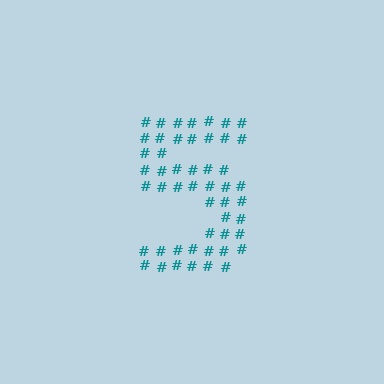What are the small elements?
The small elements are hash symbols.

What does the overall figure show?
The overall figure shows the digit 5.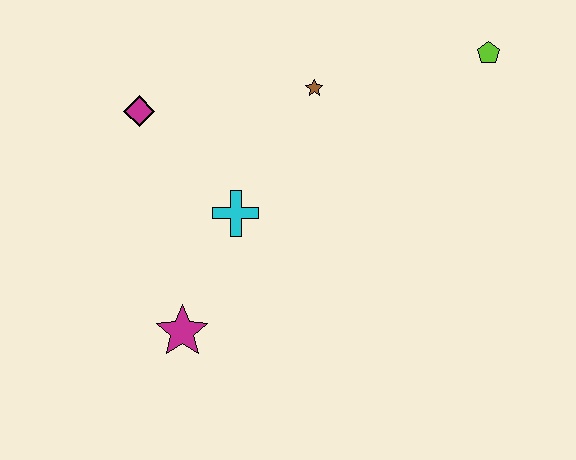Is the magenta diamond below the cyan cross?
No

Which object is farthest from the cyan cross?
The lime pentagon is farthest from the cyan cross.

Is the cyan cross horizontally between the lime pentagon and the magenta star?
Yes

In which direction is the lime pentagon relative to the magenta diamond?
The lime pentagon is to the right of the magenta diamond.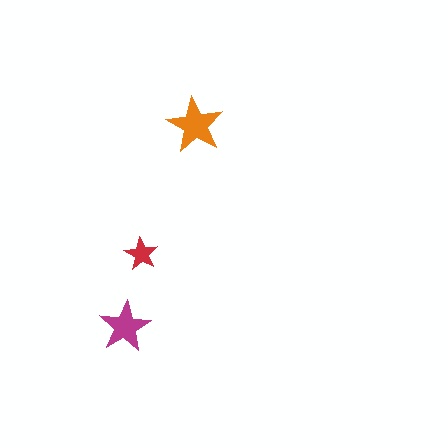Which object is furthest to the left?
The magenta star is leftmost.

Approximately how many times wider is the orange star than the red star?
About 1.5 times wider.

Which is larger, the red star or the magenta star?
The magenta one.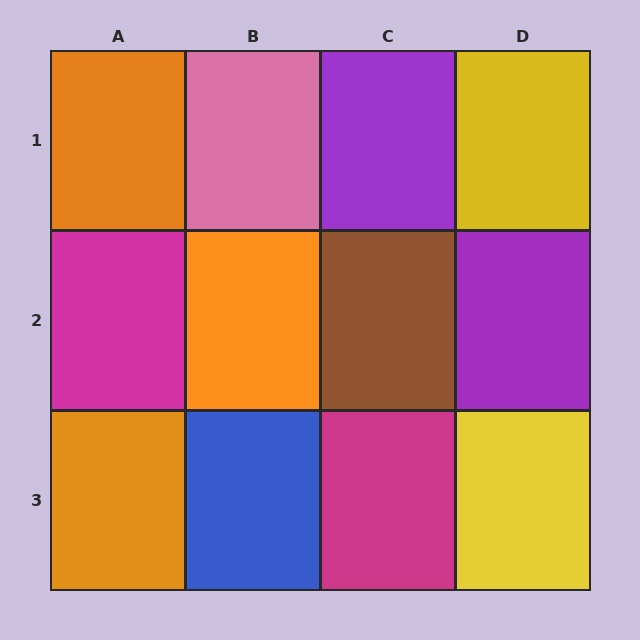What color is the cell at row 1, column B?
Pink.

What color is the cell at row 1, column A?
Orange.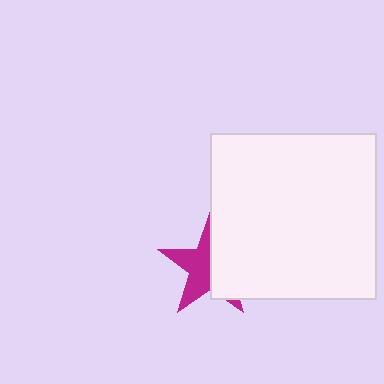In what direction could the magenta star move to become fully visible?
The magenta star could move left. That would shift it out from behind the white square entirely.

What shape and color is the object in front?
The object in front is a white square.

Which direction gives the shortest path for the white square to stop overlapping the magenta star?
Moving right gives the shortest separation.